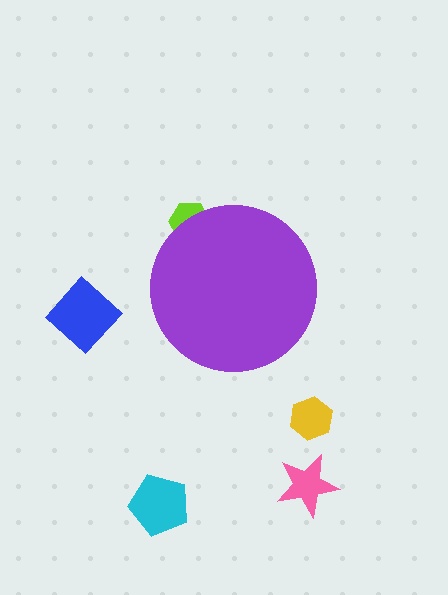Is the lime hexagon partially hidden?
Yes, the lime hexagon is partially hidden behind the purple circle.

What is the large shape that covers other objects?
A purple circle.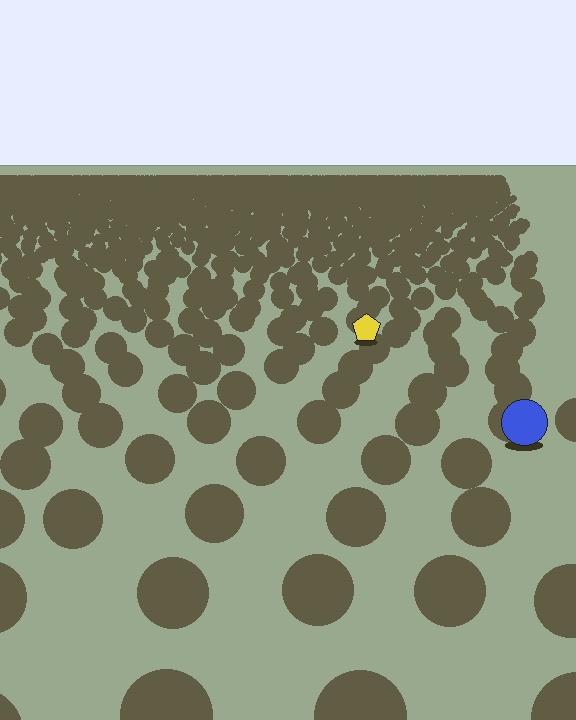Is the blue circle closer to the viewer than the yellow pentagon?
Yes. The blue circle is closer — you can tell from the texture gradient: the ground texture is coarser near it.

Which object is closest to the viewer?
The blue circle is closest. The texture marks near it are larger and more spread out.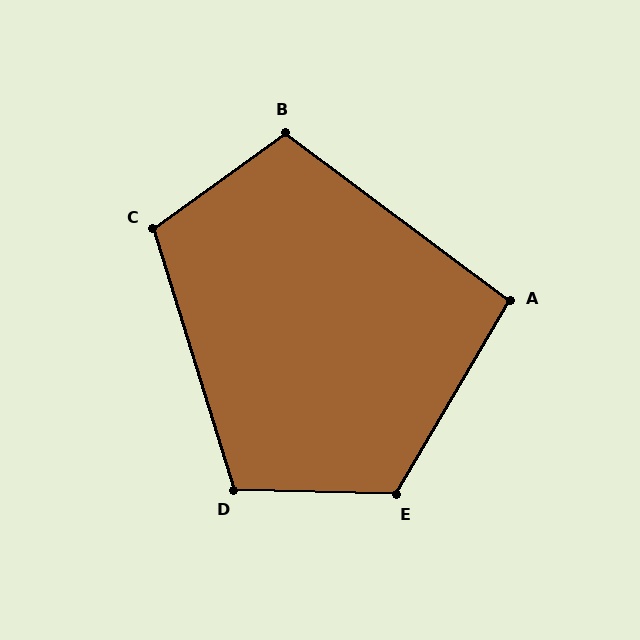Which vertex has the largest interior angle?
E, at approximately 119 degrees.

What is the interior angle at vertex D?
Approximately 109 degrees (obtuse).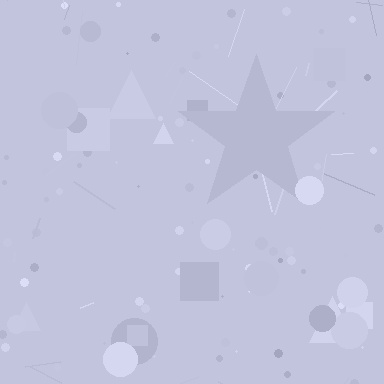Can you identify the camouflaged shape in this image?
The camouflaged shape is a star.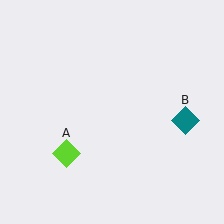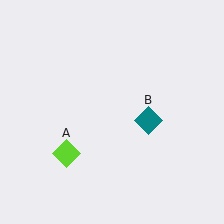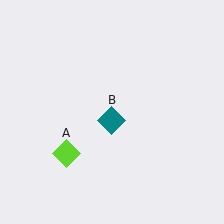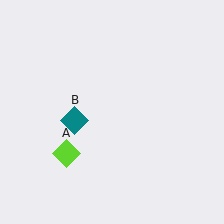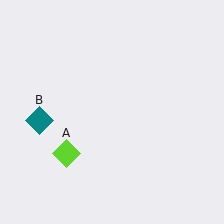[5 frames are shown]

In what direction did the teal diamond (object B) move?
The teal diamond (object B) moved left.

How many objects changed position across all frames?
1 object changed position: teal diamond (object B).